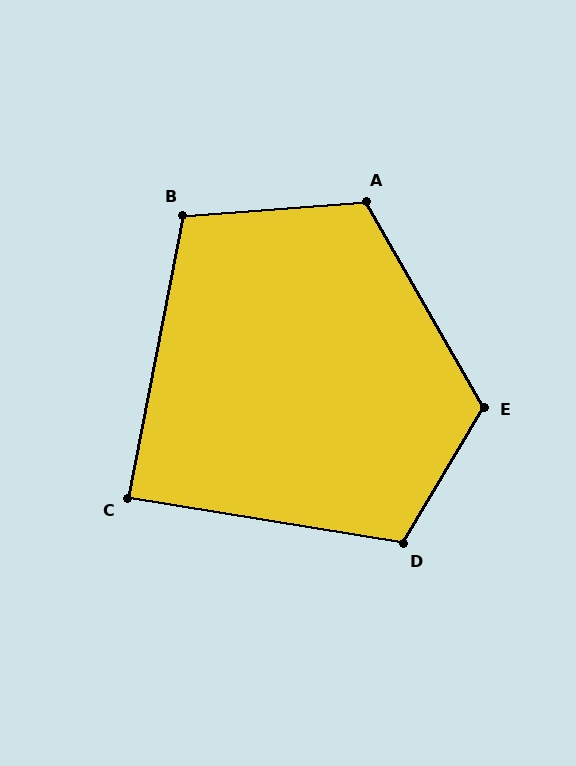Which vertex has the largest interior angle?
E, at approximately 120 degrees.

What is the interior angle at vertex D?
Approximately 111 degrees (obtuse).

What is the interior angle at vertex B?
Approximately 105 degrees (obtuse).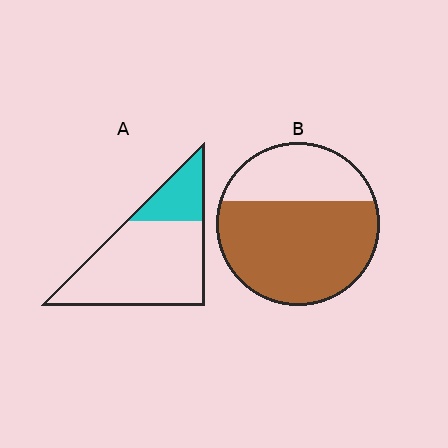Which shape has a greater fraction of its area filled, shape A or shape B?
Shape B.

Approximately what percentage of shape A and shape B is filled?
A is approximately 25% and B is approximately 70%.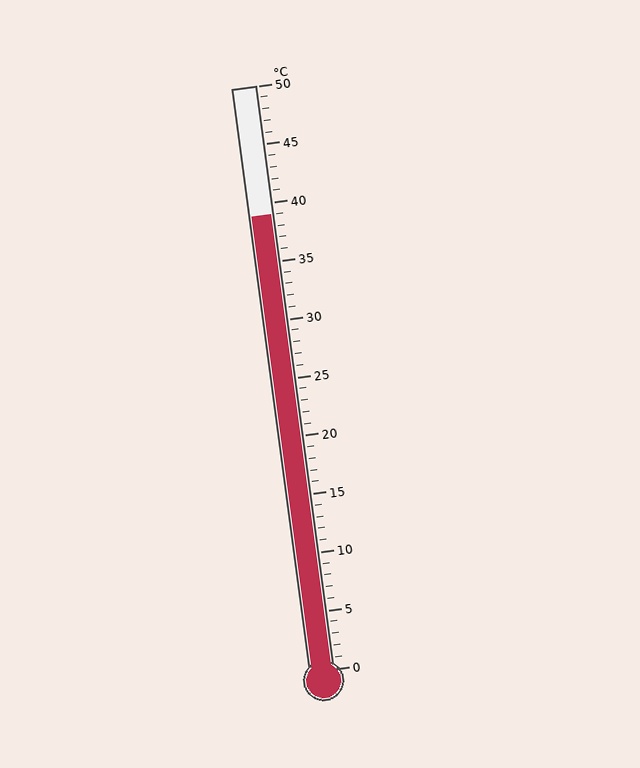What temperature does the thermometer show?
The thermometer shows approximately 39°C.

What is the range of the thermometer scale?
The thermometer scale ranges from 0°C to 50°C.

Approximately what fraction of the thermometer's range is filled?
The thermometer is filled to approximately 80% of its range.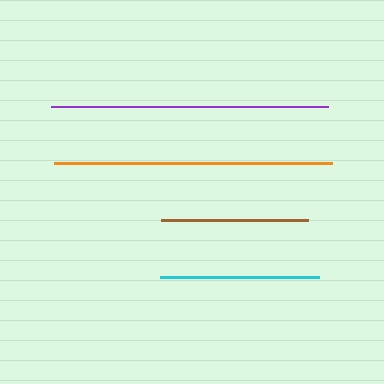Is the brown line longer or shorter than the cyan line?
The cyan line is longer than the brown line.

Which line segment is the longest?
The orange line is the longest at approximately 278 pixels.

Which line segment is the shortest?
The brown line is the shortest at approximately 147 pixels.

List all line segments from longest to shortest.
From longest to shortest: orange, purple, cyan, brown.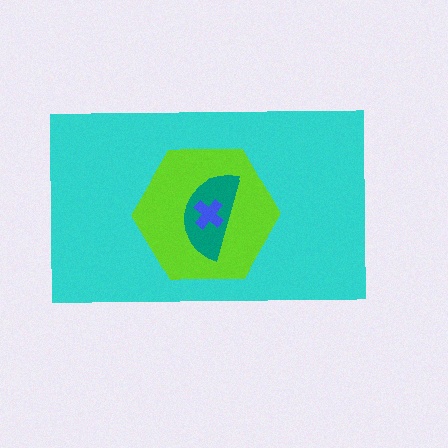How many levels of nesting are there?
4.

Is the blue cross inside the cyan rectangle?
Yes.